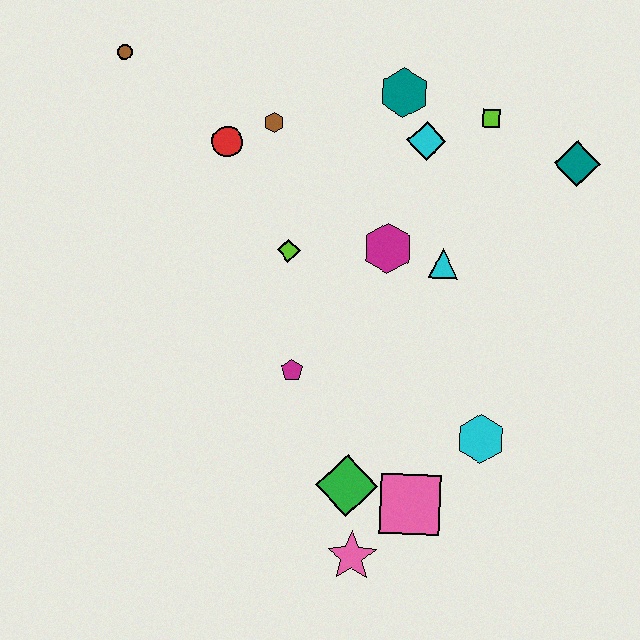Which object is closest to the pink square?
The green diamond is closest to the pink square.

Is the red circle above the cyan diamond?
No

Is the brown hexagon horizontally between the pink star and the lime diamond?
No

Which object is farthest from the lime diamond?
The pink star is farthest from the lime diamond.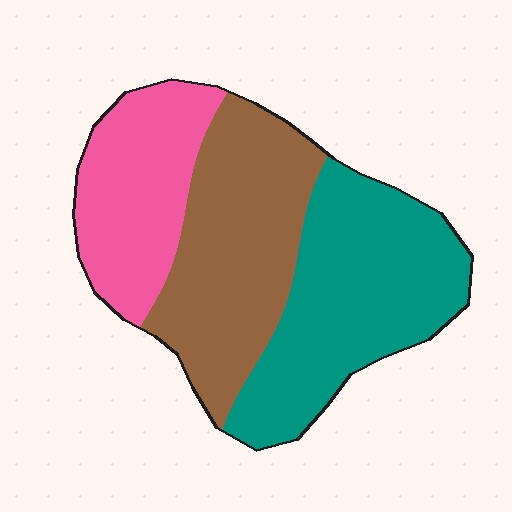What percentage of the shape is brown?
Brown covers roughly 35% of the shape.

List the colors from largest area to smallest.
From largest to smallest: teal, brown, pink.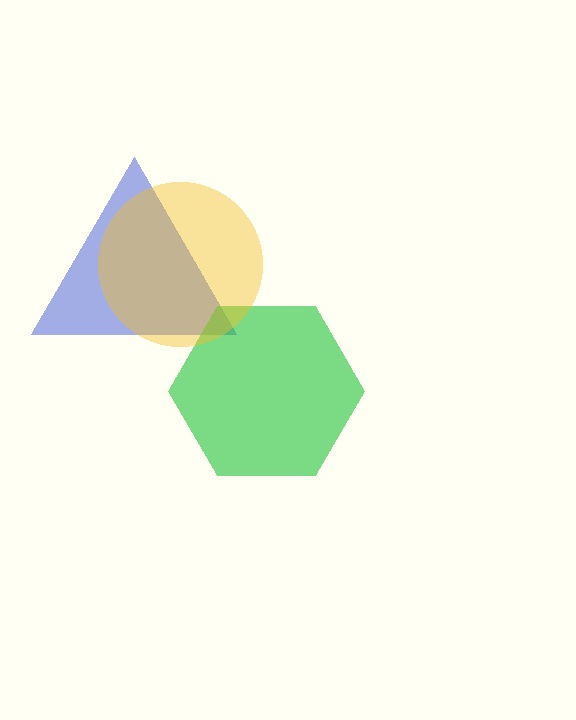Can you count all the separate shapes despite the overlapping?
Yes, there are 3 separate shapes.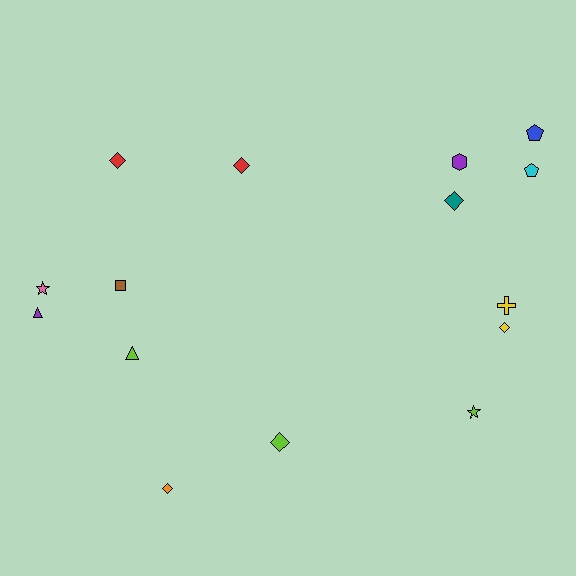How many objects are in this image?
There are 15 objects.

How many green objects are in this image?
There are no green objects.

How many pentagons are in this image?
There are 2 pentagons.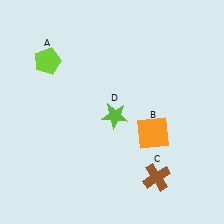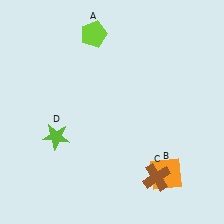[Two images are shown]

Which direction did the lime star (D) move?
The lime star (D) moved left.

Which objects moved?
The objects that moved are: the lime pentagon (A), the orange square (B), the lime star (D).